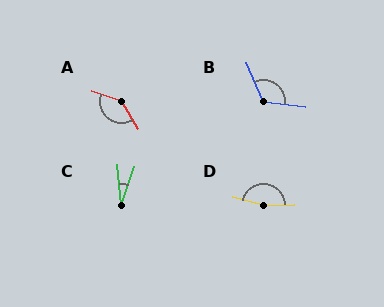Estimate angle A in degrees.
Approximately 141 degrees.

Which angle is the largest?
D, at approximately 165 degrees.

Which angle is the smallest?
C, at approximately 24 degrees.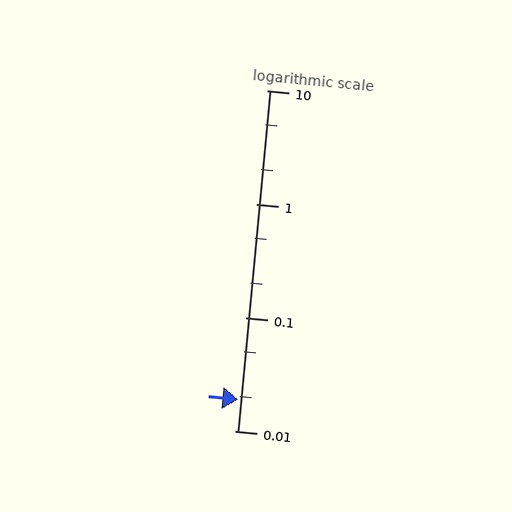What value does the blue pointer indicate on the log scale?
The pointer indicates approximately 0.019.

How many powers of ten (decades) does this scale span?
The scale spans 3 decades, from 0.01 to 10.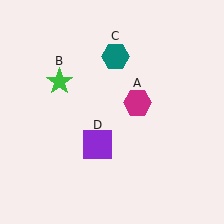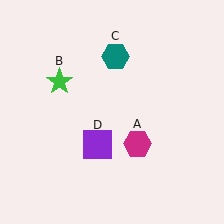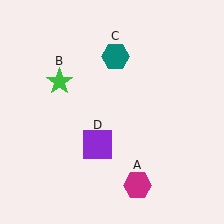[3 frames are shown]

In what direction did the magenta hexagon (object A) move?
The magenta hexagon (object A) moved down.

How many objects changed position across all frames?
1 object changed position: magenta hexagon (object A).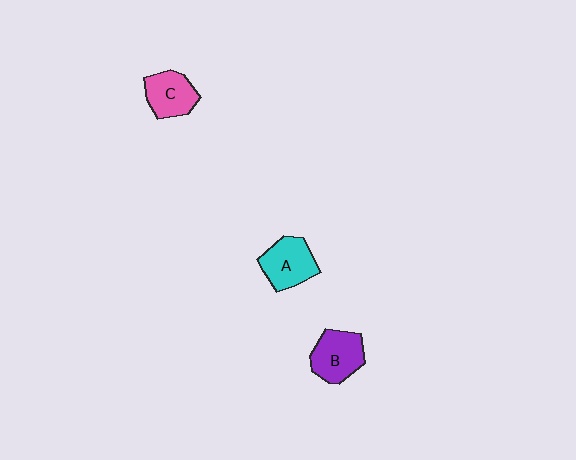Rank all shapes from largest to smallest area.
From largest to smallest: A (cyan), B (purple), C (pink).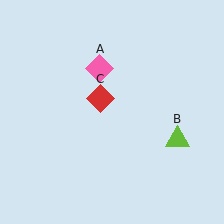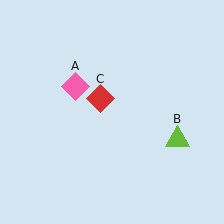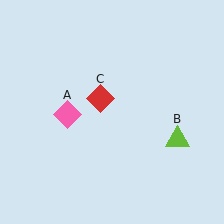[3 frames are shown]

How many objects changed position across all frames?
1 object changed position: pink diamond (object A).